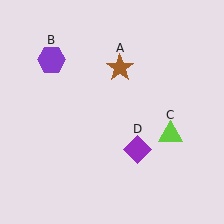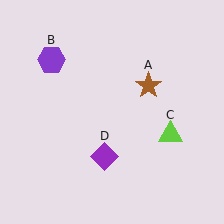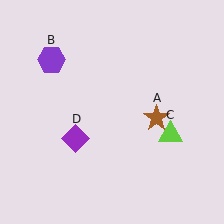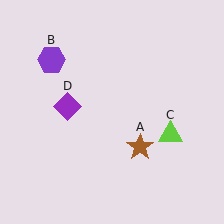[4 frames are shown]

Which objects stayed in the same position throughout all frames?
Purple hexagon (object B) and lime triangle (object C) remained stationary.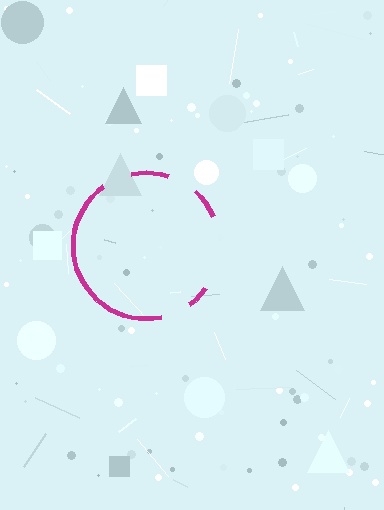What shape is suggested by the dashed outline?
The dashed outline suggests a circle.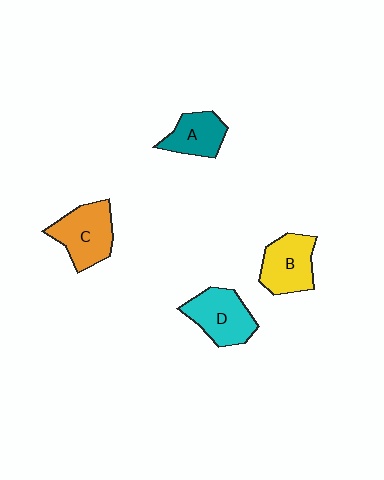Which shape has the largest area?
Shape C (orange).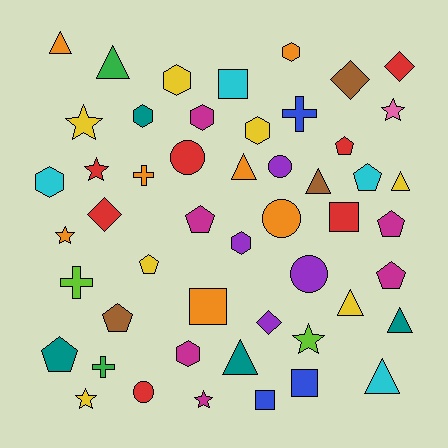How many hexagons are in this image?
There are 8 hexagons.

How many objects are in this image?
There are 50 objects.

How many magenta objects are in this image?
There are 6 magenta objects.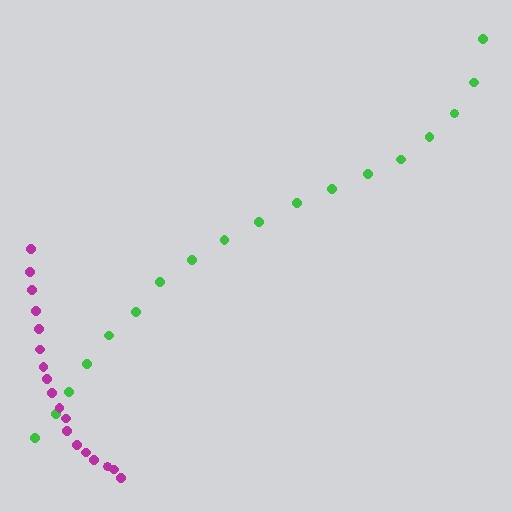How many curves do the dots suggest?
There are 2 distinct paths.